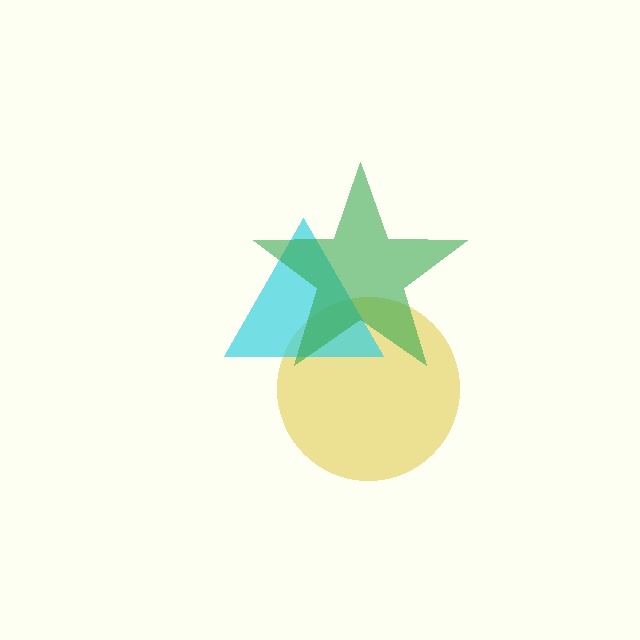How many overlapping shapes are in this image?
There are 3 overlapping shapes in the image.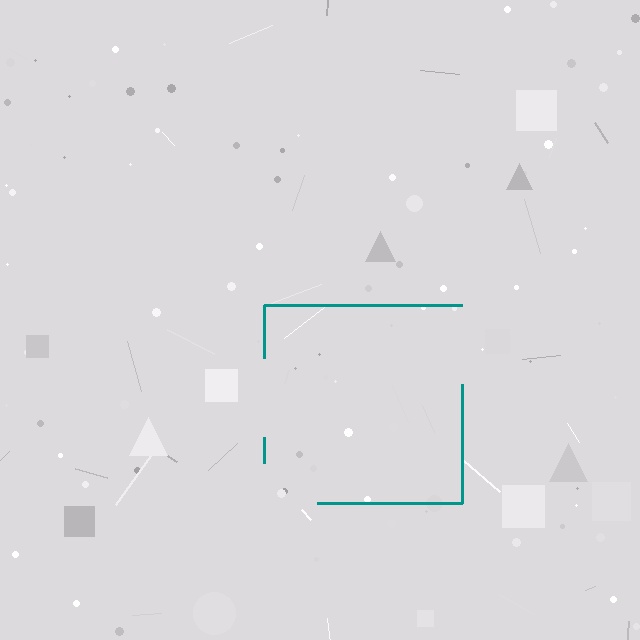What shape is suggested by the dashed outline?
The dashed outline suggests a square.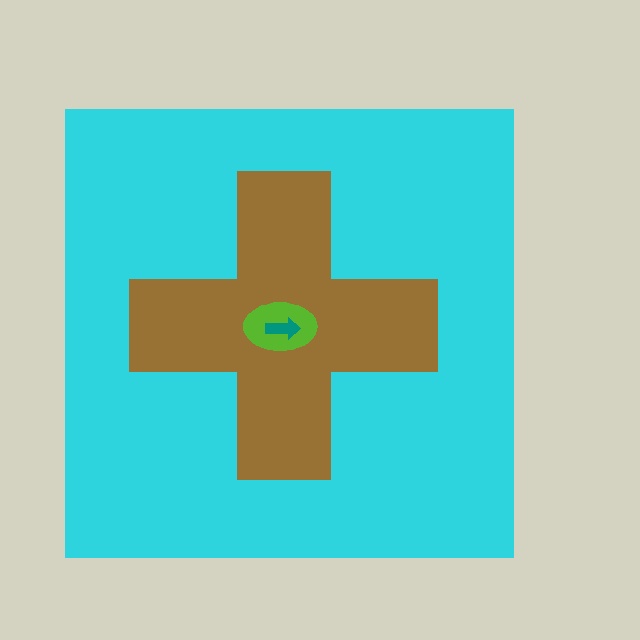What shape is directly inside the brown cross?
The lime ellipse.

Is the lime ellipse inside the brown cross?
Yes.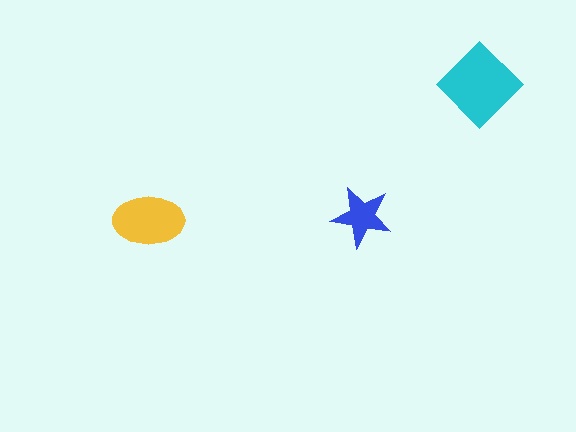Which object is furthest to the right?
The cyan diamond is rightmost.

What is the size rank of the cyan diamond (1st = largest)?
1st.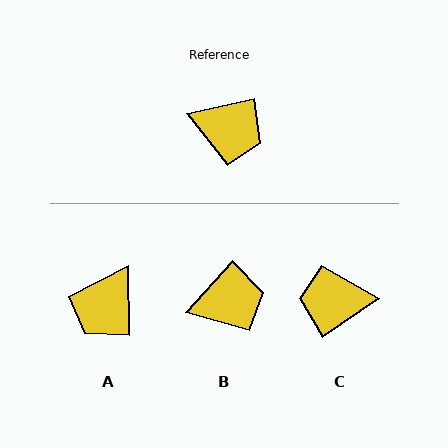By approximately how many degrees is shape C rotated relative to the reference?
Approximately 158 degrees clockwise.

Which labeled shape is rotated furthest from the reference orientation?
C, about 158 degrees away.